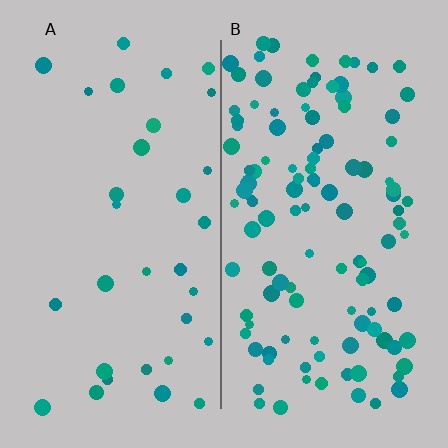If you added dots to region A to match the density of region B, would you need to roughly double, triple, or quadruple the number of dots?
Approximately quadruple.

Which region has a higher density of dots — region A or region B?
B (the right).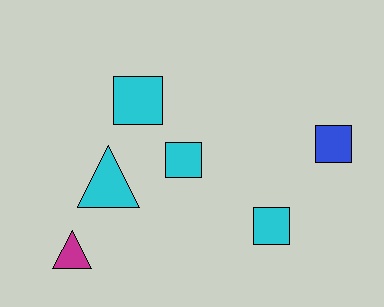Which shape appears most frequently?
Square, with 4 objects.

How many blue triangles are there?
There are no blue triangles.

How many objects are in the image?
There are 6 objects.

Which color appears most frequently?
Cyan, with 4 objects.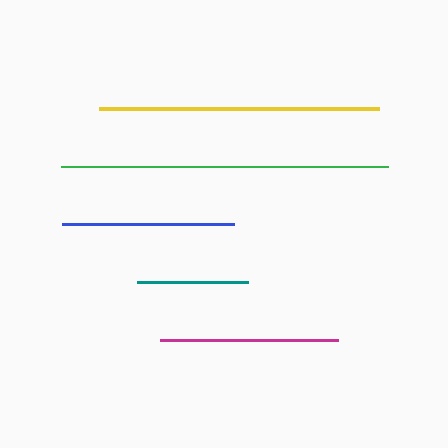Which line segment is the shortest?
The teal line is the shortest at approximately 111 pixels.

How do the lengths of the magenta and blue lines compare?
The magenta and blue lines are approximately the same length.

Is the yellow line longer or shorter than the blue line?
The yellow line is longer than the blue line.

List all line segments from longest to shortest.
From longest to shortest: green, yellow, magenta, blue, teal.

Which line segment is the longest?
The green line is the longest at approximately 328 pixels.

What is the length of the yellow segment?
The yellow segment is approximately 280 pixels long.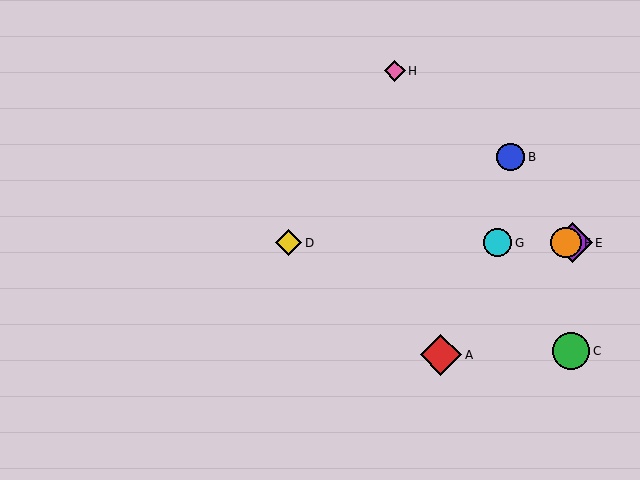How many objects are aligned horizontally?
4 objects (D, E, F, G) are aligned horizontally.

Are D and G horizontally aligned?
Yes, both are at y≈243.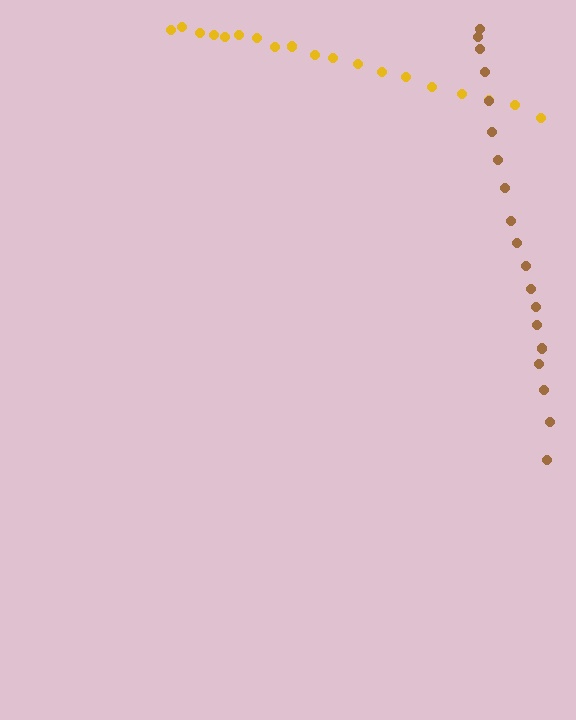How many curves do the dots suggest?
There are 2 distinct paths.